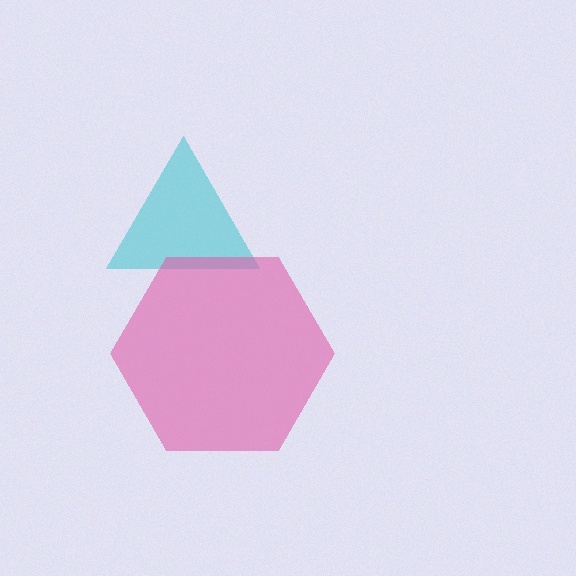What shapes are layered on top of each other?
The layered shapes are: a cyan triangle, a pink hexagon.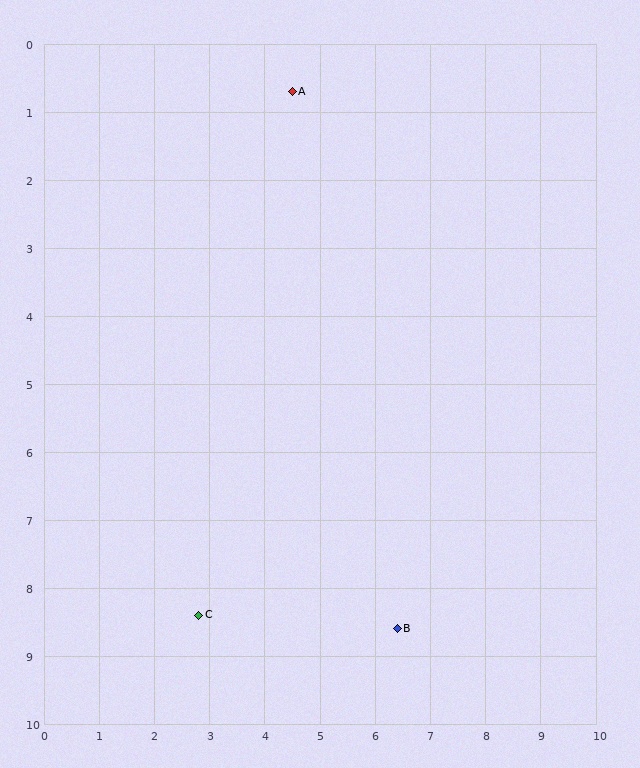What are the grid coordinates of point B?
Point B is at approximately (6.4, 8.6).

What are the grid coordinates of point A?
Point A is at approximately (4.5, 0.7).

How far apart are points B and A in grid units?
Points B and A are about 8.1 grid units apart.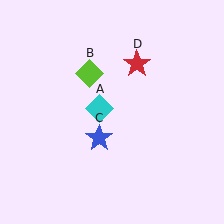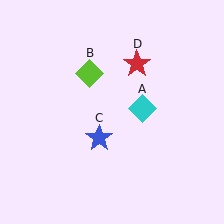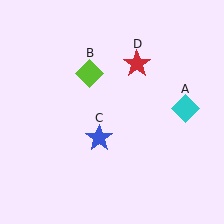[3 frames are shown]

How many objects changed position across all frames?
1 object changed position: cyan diamond (object A).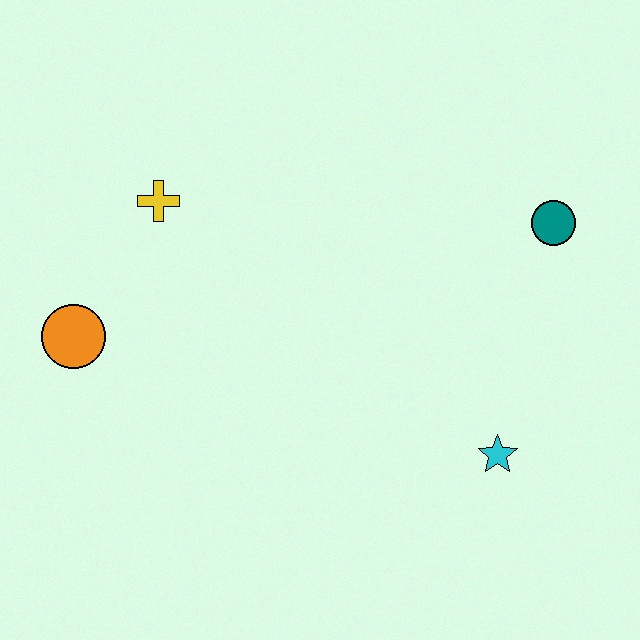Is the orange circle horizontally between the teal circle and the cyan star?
No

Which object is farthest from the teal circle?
The orange circle is farthest from the teal circle.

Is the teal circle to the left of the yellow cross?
No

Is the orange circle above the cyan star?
Yes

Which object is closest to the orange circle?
The yellow cross is closest to the orange circle.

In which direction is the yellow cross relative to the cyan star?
The yellow cross is to the left of the cyan star.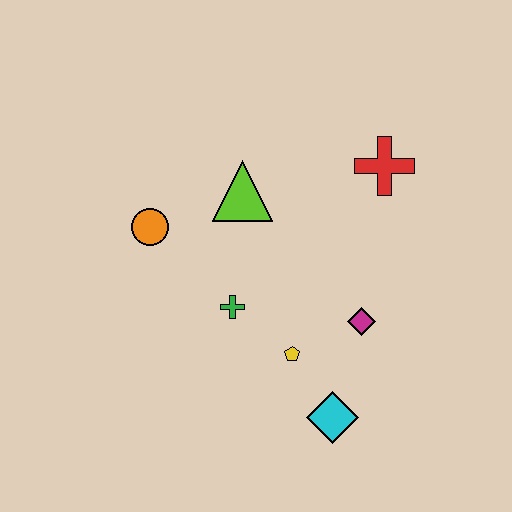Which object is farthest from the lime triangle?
The cyan diamond is farthest from the lime triangle.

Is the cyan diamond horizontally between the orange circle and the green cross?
No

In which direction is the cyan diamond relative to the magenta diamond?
The cyan diamond is below the magenta diamond.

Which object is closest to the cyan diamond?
The yellow pentagon is closest to the cyan diamond.